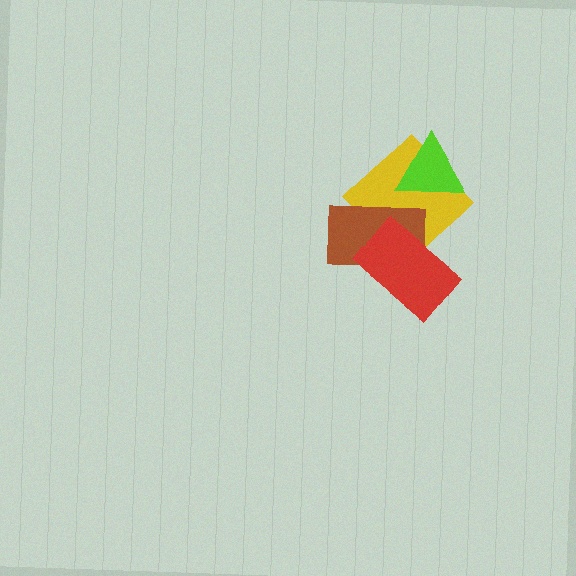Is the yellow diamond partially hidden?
Yes, it is partially covered by another shape.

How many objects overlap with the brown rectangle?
2 objects overlap with the brown rectangle.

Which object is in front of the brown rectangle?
The red rectangle is in front of the brown rectangle.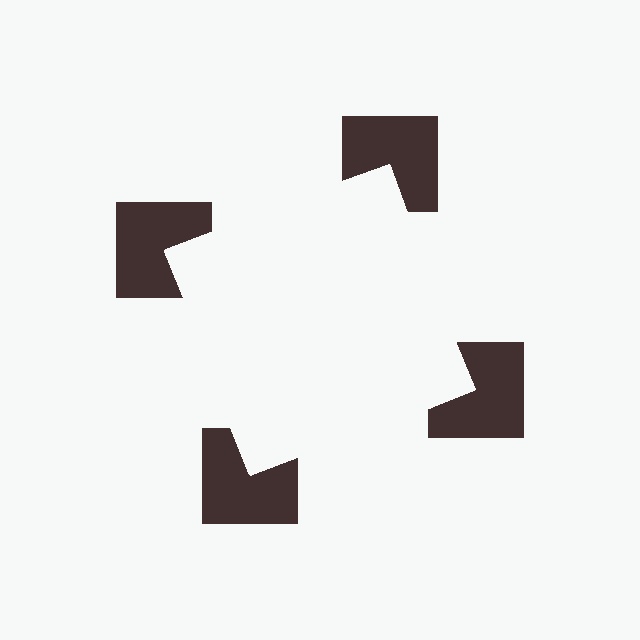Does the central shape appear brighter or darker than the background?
It typically appears slightly brighter than the background, even though no actual brightness change is drawn.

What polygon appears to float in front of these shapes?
An illusory square — its edges are inferred from the aligned wedge cuts in the notched squares, not physically drawn.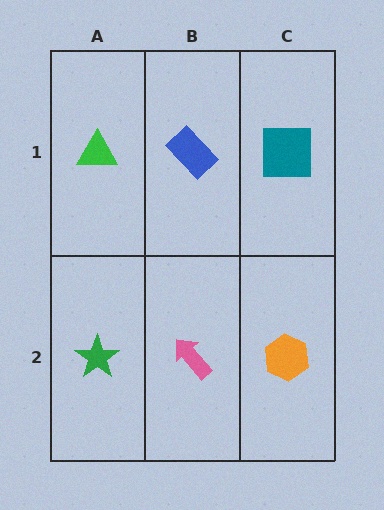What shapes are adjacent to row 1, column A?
A green star (row 2, column A), a blue rectangle (row 1, column B).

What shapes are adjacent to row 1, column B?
A pink arrow (row 2, column B), a green triangle (row 1, column A), a teal square (row 1, column C).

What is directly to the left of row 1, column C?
A blue rectangle.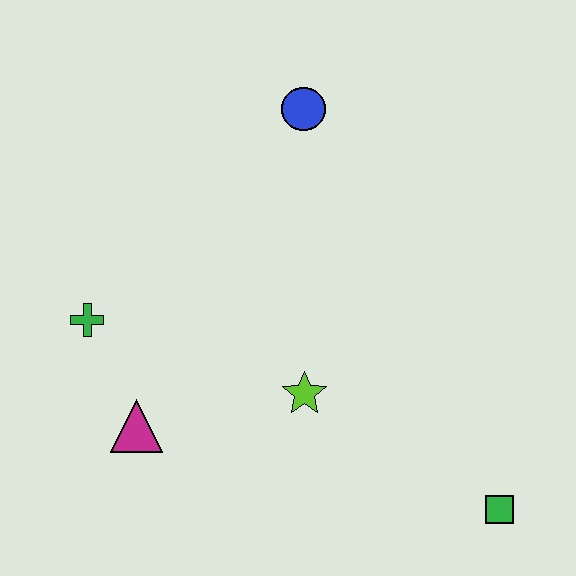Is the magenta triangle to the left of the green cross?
No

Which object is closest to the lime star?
The magenta triangle is closest to the lime star.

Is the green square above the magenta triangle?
No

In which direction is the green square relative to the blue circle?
The green square is below the blue circle.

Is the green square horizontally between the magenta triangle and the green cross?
No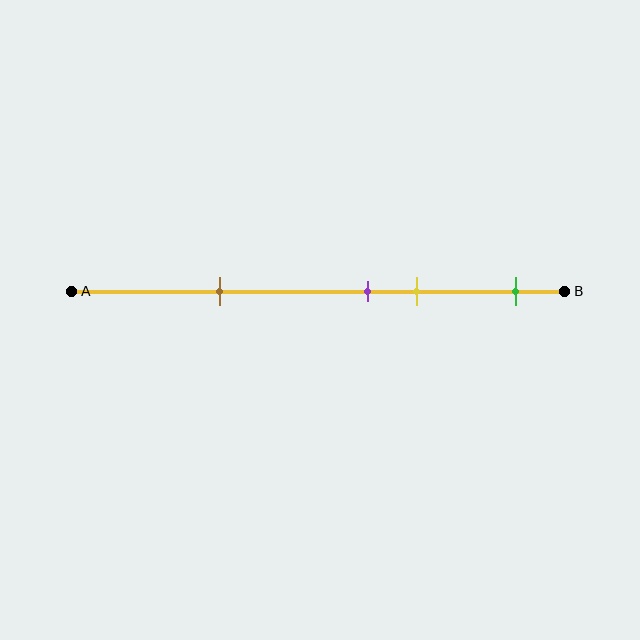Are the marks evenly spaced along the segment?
No, the marks are not evenly spaced.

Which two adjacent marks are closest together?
The purple and yellow marks are the closest adjacent pair.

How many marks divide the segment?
There are 4 marks dividing the segment.